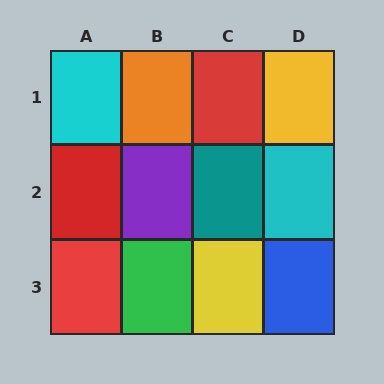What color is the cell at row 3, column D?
Blue.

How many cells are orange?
1 cell is orange.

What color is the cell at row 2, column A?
Red.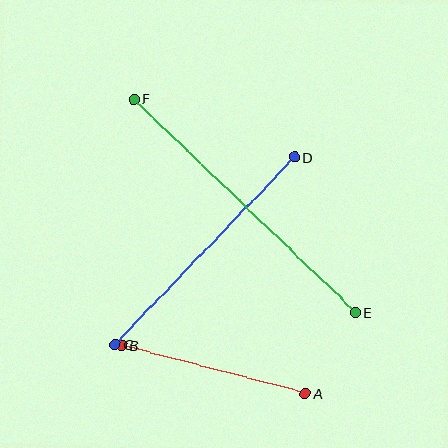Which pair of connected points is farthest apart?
Points E and F are farthest apart.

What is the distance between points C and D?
The distance is approximately 260 pixels.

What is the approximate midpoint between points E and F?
The midpoint is at approximately (245, 206) pixels.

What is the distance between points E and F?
The distance is approximately 307 pixels.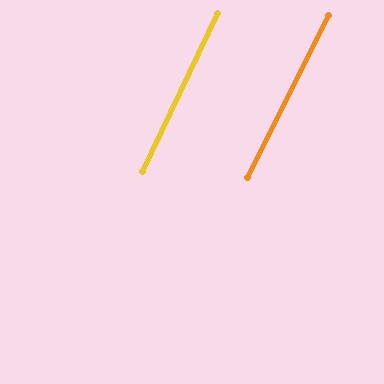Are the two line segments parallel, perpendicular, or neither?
Parallel — their directions differ by only 1.1°.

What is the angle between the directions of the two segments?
Approximately 1 degree.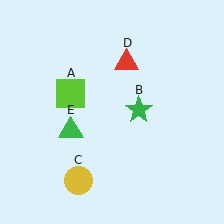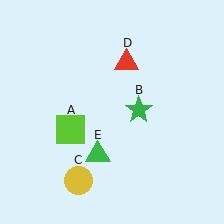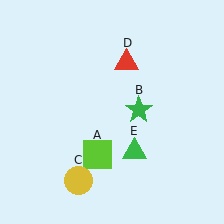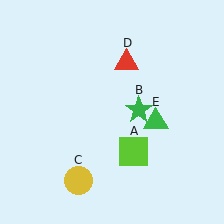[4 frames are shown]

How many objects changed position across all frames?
2 objects changed position: lime square (object A), green triangle (object E).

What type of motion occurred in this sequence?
The lime square (object A), green triangle (object E) rotated counterclockwise around the center of the scene.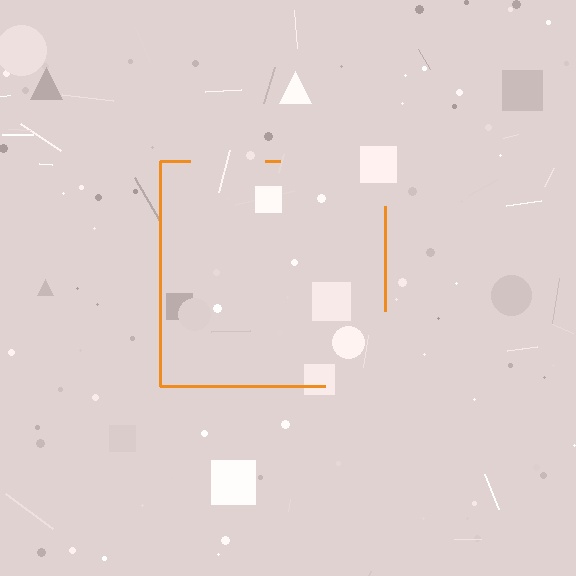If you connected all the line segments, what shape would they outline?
They would outline a square.